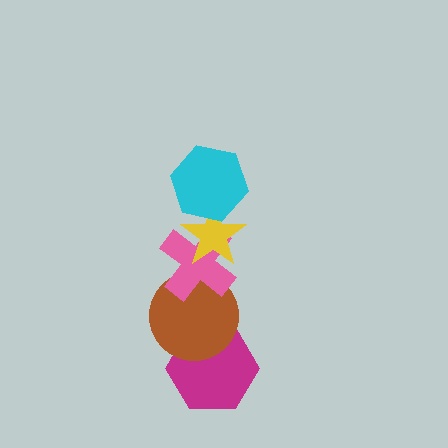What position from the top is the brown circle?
The brown circle is 4th from the top.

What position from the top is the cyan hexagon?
The cyan hexagon is 1st from the top.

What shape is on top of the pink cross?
The yellow star is on top of the pink cross.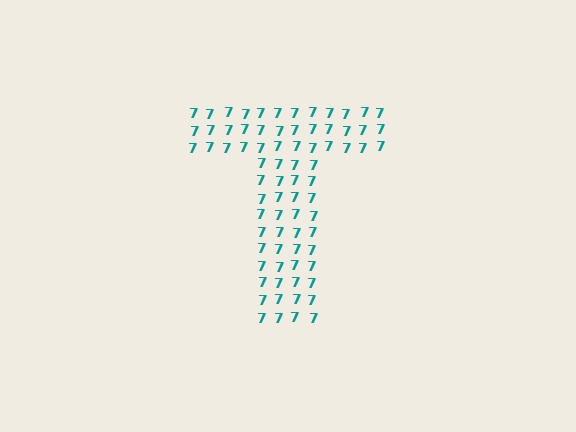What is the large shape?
The large shape is the letter T.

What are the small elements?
The small elements are digit 7's.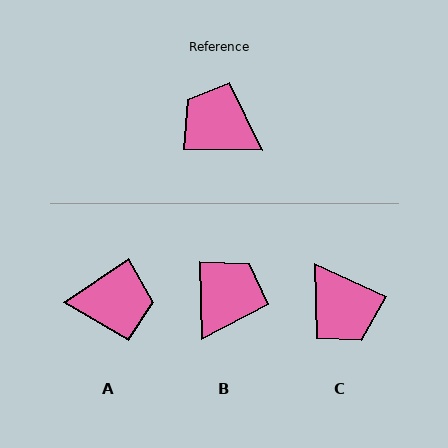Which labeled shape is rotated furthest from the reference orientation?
C, about 155 degrees away.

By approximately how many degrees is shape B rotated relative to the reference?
Approximately 88 degrees clockwise.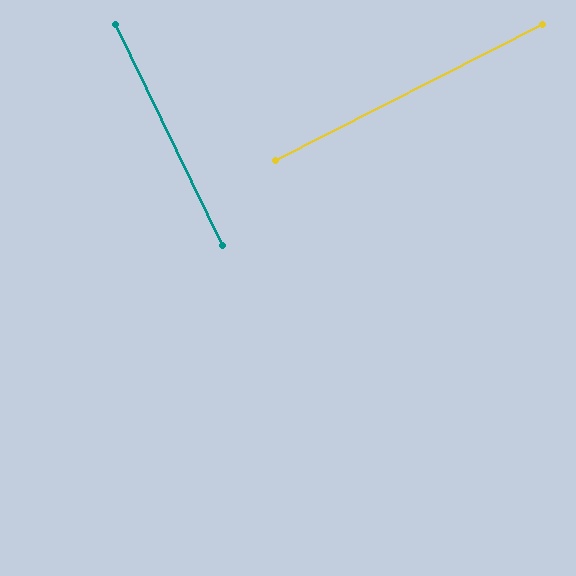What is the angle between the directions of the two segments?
Approximately 89 degrees.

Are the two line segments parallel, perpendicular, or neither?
Perpendicular — they meet at approximately 89°.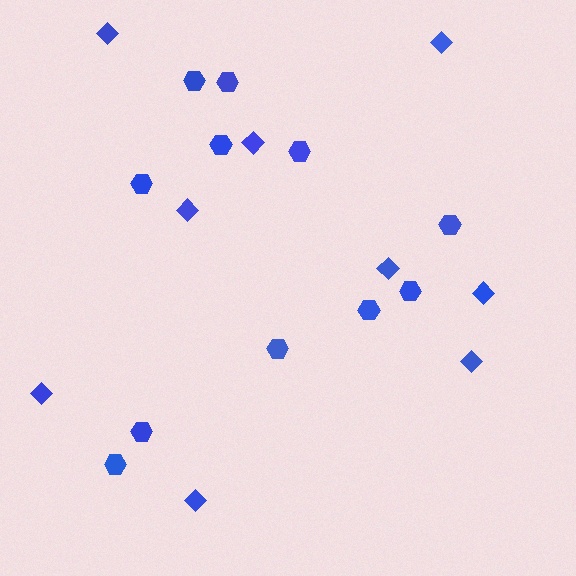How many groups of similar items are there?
There are 2 groups: one group of hexagons (11) and one group of diamonds (9).